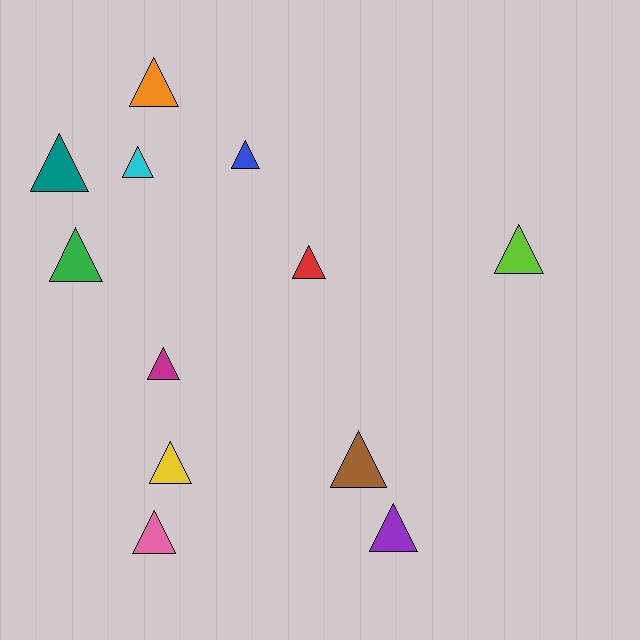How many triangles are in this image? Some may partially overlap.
There are 12 triangles.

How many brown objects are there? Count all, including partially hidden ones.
There is 1 brown object.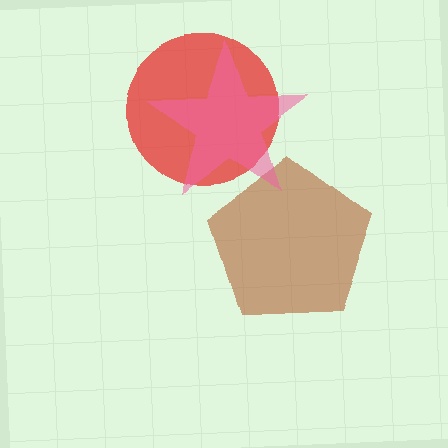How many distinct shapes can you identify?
There are 3 distinct shapes: a red circle, a brown pentagon, a pink star.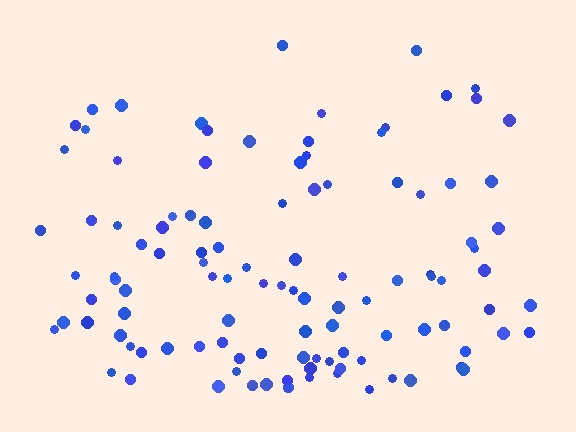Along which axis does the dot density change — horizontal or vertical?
Vertical.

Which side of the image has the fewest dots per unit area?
The top.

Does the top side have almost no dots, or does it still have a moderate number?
Still a moderate number, just noticeably fewer than the bottom.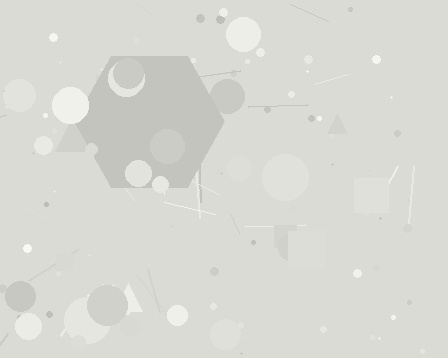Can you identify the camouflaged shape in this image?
The camouflaged shape is a hexagon.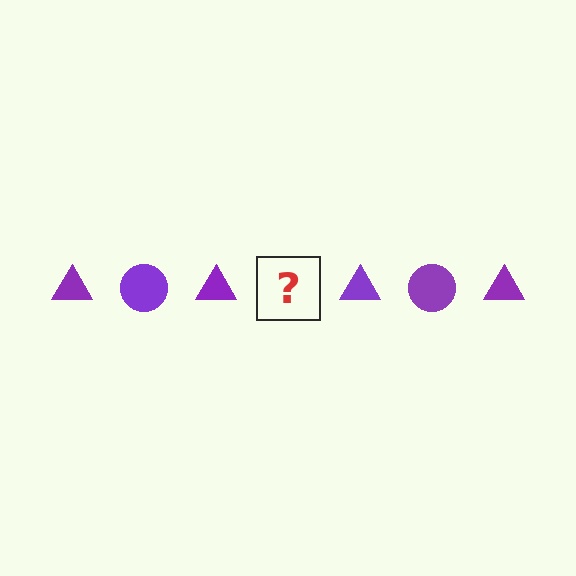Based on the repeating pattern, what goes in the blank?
The blank should be a purple circle.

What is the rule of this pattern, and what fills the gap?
The rule is that the pattern cycles through triangle, circle shapes in purple. The gap should be filled with a purple circle.